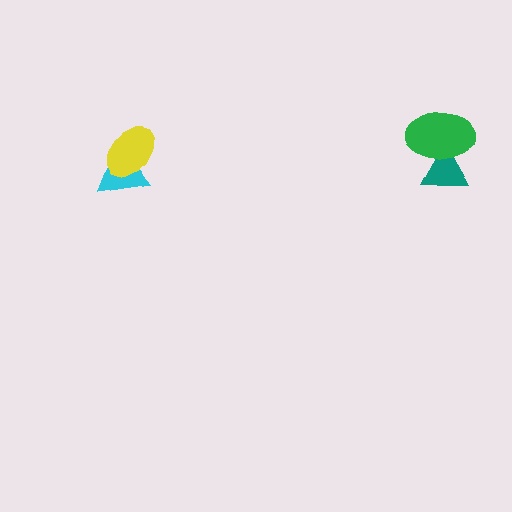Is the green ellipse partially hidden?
No, no other shape covers it.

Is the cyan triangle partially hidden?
Yes, it is partially covered by another shape.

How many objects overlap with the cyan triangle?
1 object overlaps with the cyan triangle.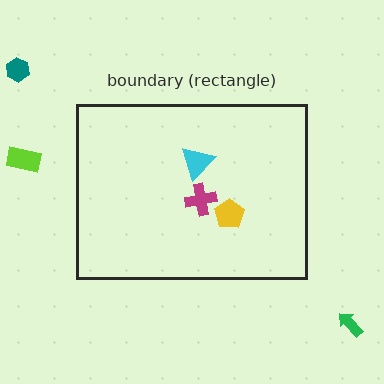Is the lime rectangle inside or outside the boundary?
Outside.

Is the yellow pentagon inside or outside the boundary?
Inside.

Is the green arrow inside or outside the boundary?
Outside.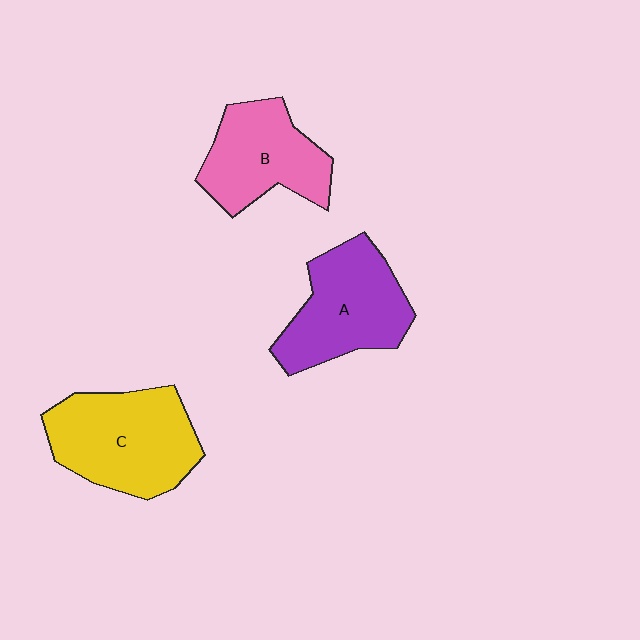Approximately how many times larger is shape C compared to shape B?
Approximately 1.3 times.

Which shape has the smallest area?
Shape B (pink).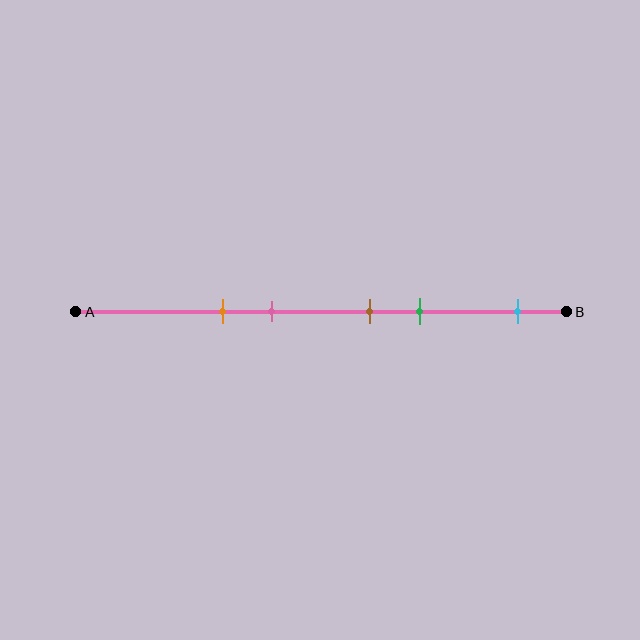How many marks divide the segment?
There are 5 marks dividing the segment.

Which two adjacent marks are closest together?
The brown and green marks are the closest adjacent pair.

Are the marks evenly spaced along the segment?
No, the marks are not evenly spaced.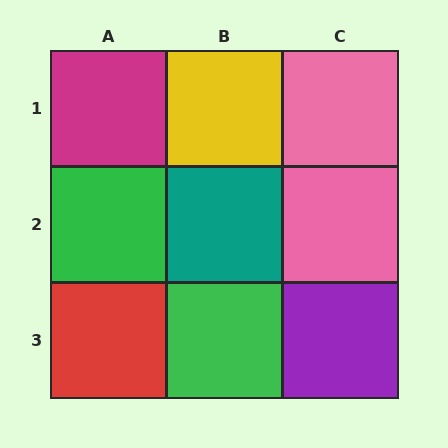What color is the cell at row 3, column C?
Purple.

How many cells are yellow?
1 cell is yellow.